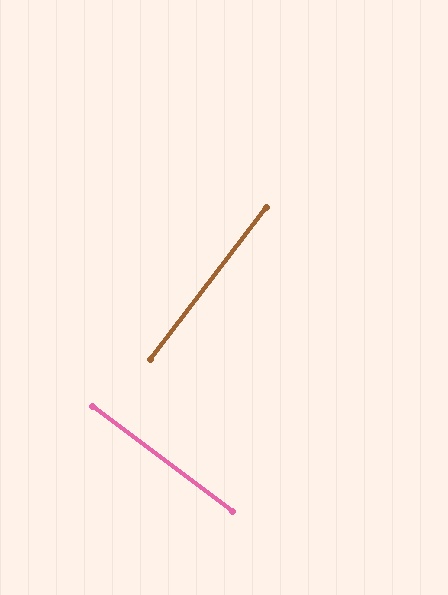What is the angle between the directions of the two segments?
Approximately 90 degrees.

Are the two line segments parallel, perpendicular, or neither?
Perpendicular — they meet at approximately 90°.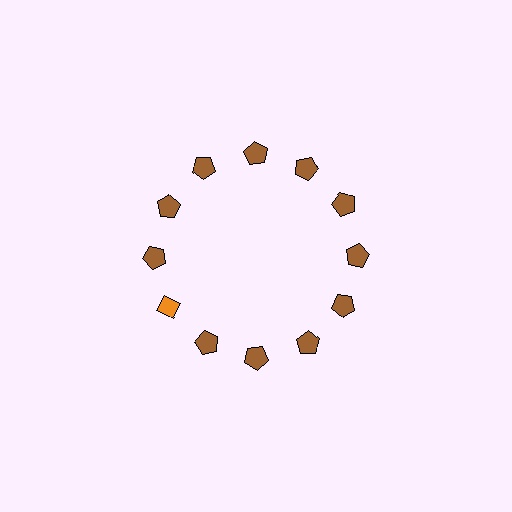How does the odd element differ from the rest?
It differs in both color (orange instead of brown) and shape (diamond instead of pentagon).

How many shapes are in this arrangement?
There are 12 shapes arranged in a ring pattern.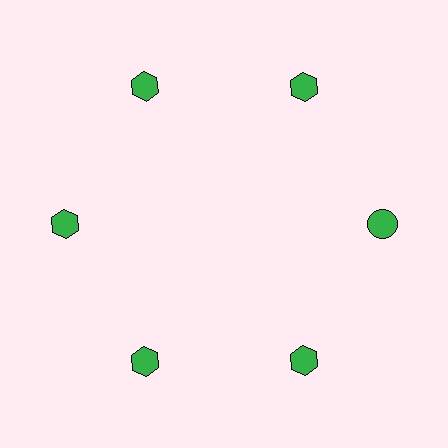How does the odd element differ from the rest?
It has a different shape: circle instead of hexagon.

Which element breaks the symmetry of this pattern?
The green circle at roughly the 3 o'clock position breaks the symmetry. All other shapes are green hexagons.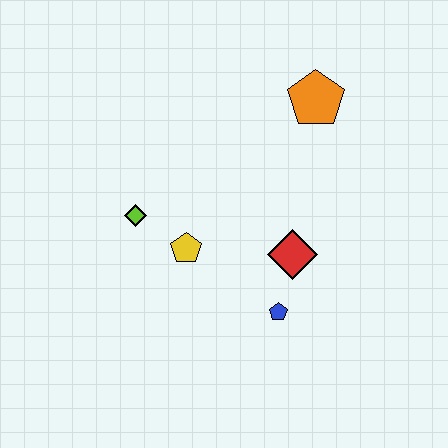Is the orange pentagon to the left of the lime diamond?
No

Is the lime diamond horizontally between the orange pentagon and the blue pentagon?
No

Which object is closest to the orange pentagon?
The red diamond is closest to the orange pentagon.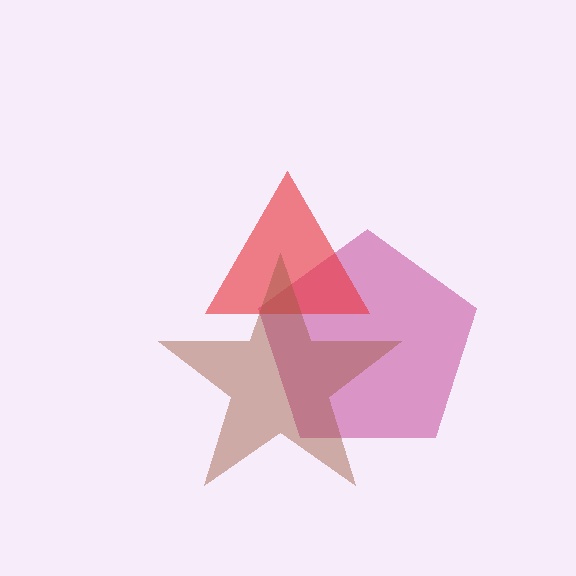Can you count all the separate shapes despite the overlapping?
Yes, there are 3 separate shapes.